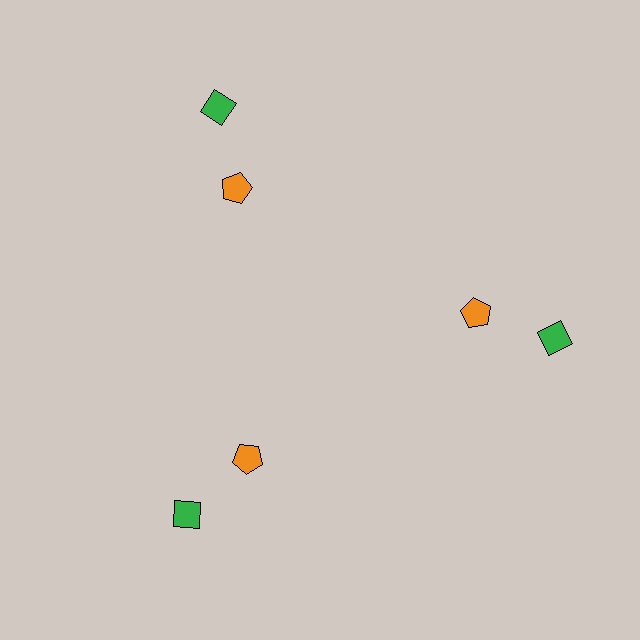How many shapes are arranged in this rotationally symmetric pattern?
There are 6 shapes, arranged in 3 groups of 2.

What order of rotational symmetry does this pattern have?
This pattern has 3-fold rotational symmetry.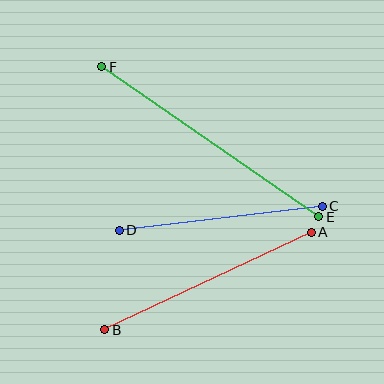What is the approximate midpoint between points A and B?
The midpoint is at approximately (208, 281) pixels.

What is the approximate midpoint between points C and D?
The midpoint is at approximately (221, 218) pixels.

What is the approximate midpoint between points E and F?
The midpoint is at approximately (210, 142) pixels.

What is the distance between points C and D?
The distance is approximately 205 pixels.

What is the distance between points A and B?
The distance is approximately 228 pixels.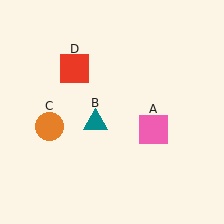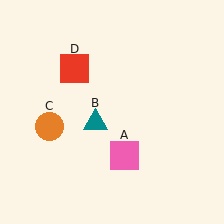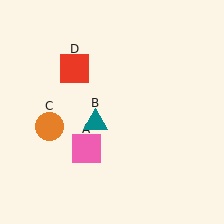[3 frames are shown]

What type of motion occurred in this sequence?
The pink square (object A) rotated clockwise around the center of the scene.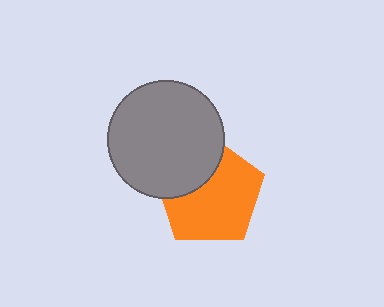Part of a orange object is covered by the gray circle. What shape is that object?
It is a pentagon.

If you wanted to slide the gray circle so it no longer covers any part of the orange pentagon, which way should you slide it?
Slide it toward the upper-left — that is the most direct way to separate the two shapes.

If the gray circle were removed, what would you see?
You would see the complete orange pentagon.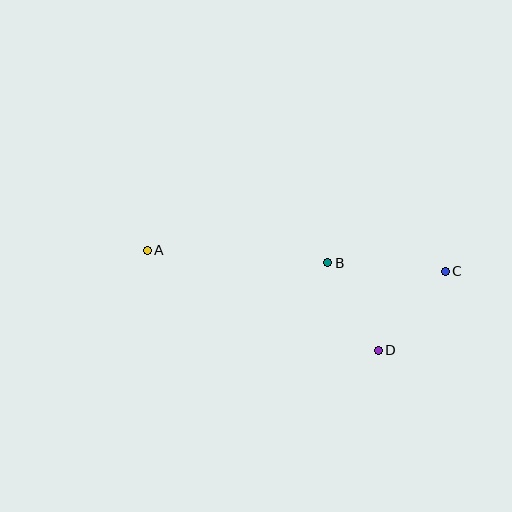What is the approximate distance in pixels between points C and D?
The distance between C and D is approximately 103 pixels.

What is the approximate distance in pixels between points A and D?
The distance between A and D is approximately 252 pixels.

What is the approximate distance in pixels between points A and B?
The distance between A and B is approximately 181 pixels.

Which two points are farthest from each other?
Points A and C are farthest from each other.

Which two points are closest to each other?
Points B and D are closest to each other.